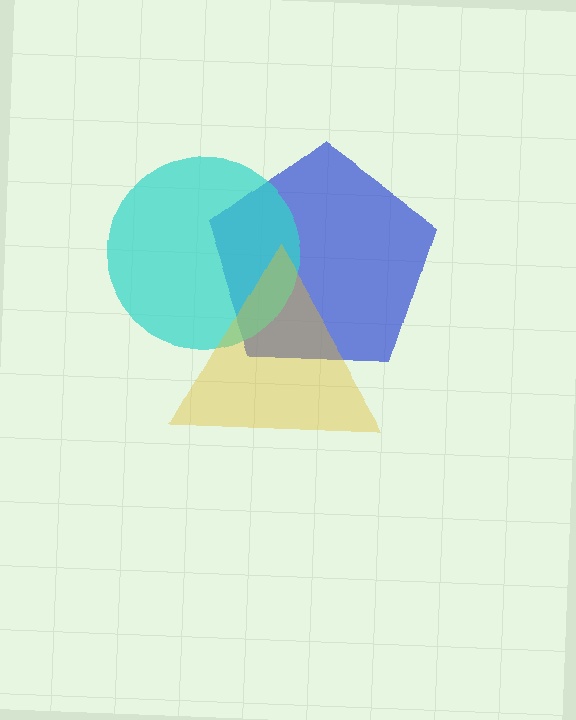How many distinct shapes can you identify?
There are 3 distinct shapes: a blue pentagon, a cyan circle, a yellow triangle.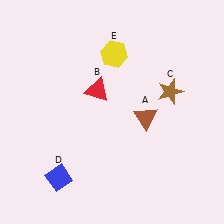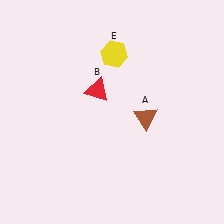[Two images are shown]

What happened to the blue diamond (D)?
The blue diamond (D) was removed in Image 2. It was in the bottom-left area of Image 1.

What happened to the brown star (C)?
The brown star (C) was removed in Image 2. It was in the top-right area of Image 1.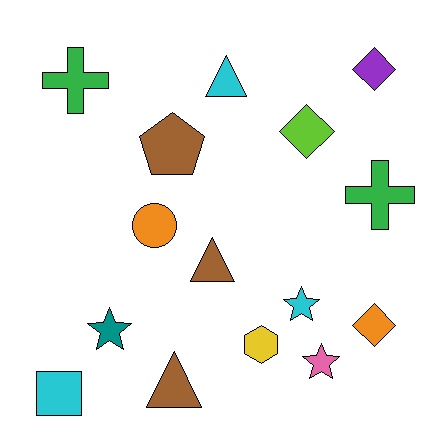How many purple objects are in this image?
There is 1 purple object.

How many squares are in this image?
There is 1 square.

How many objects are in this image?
There are 15 objects.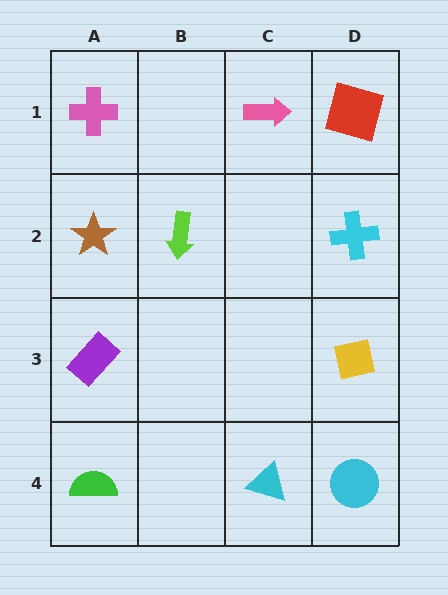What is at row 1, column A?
A pink cross.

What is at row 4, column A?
A green semicircle.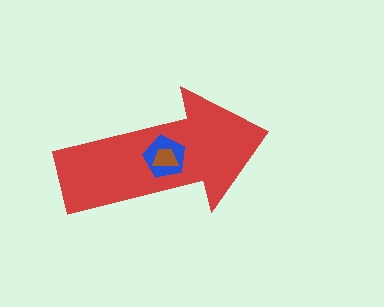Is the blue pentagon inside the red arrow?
Yes.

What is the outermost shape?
The red arrow.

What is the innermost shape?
The brown trapezoid.